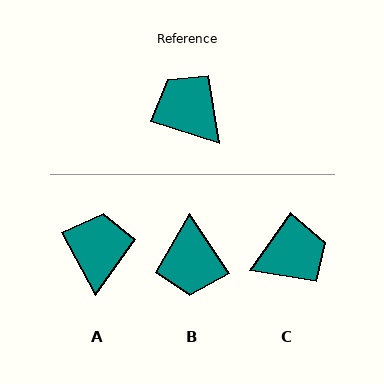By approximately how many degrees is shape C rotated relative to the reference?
Approximately 108 degrees clockwise.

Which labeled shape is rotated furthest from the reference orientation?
B, about 141 degrees away.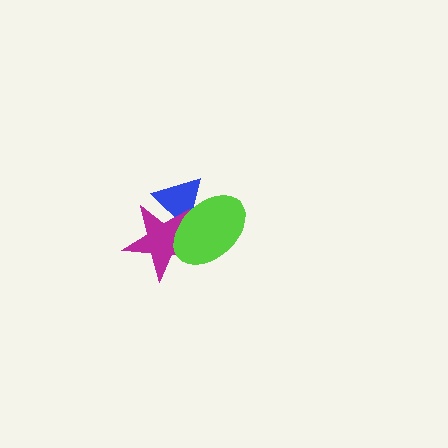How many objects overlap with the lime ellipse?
2 objects overlap with the lime ellipse.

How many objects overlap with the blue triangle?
2 objects overlap with the blue triangle.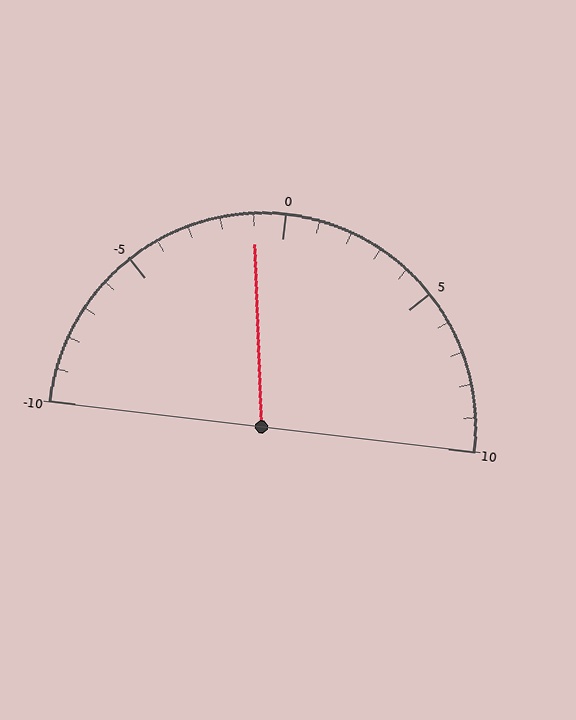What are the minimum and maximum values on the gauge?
The gauge ranges from -10 to 10.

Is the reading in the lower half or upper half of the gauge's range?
The reading is in the lower half of the range (-10 to 10).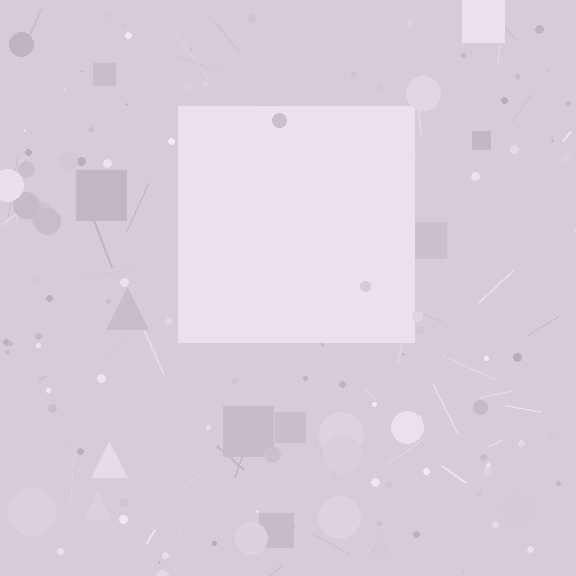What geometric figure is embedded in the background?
A square is embedded in the background.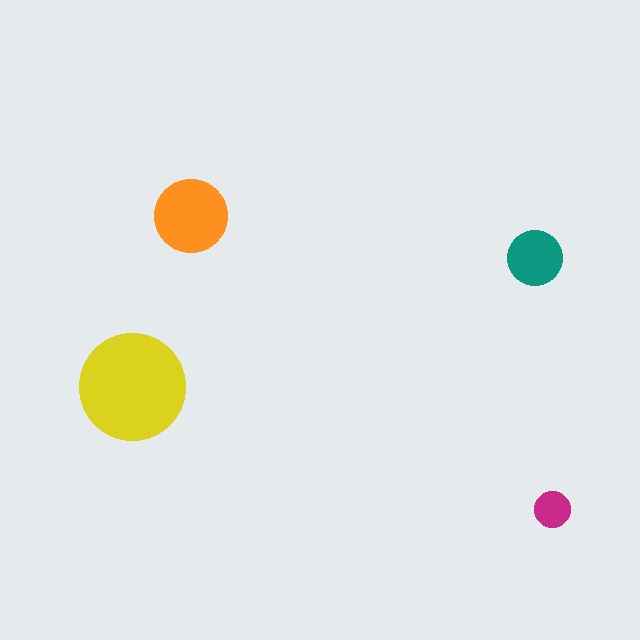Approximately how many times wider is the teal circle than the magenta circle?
About 1.5 times wider.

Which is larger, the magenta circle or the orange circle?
The orange one.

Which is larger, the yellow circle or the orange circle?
The yellow one.